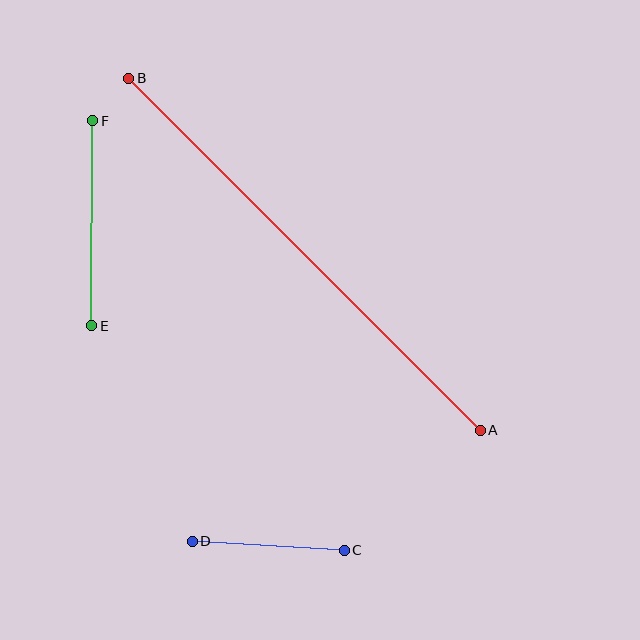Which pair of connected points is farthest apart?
Points A and B are farthest apart.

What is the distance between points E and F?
The distance is approximately 205 pixels.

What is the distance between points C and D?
The distance is approximately 152 pixels.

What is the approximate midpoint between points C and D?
The midpoint is at approximately (268, 546) pixels.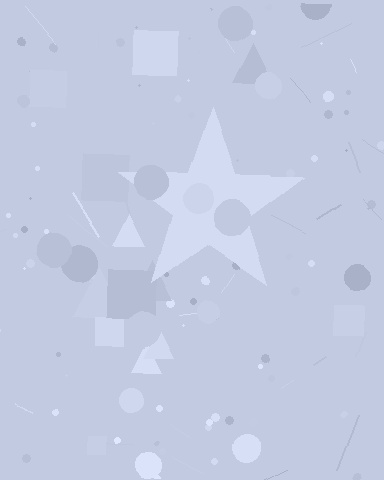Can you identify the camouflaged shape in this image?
The camouflaged shape is a star.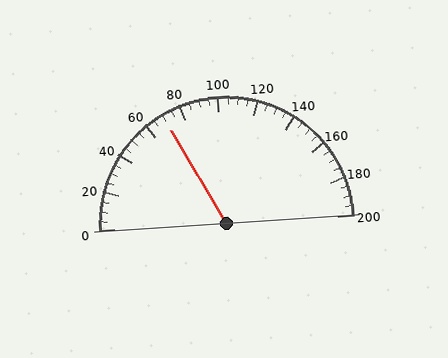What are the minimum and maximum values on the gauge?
The gauge ranges from 0 to 200.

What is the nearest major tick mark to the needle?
The nearest major tick mark is 80.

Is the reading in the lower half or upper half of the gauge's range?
The reading is in the lower half of the range (0 to 200).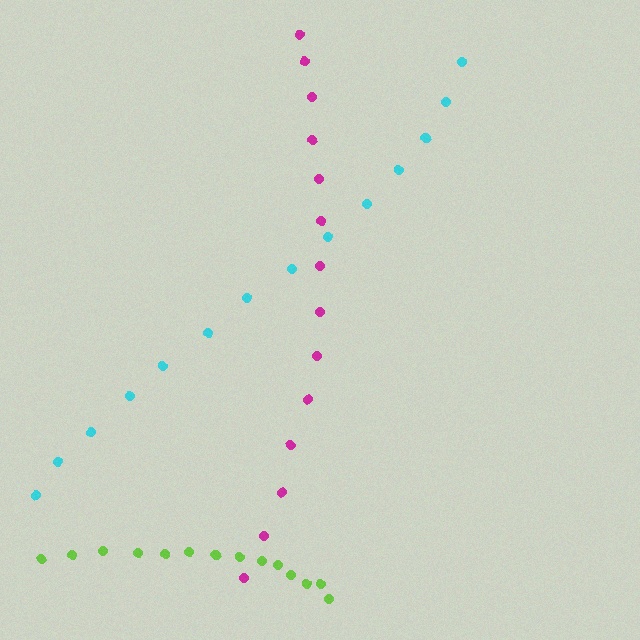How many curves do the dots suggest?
There are 3 distinct paths.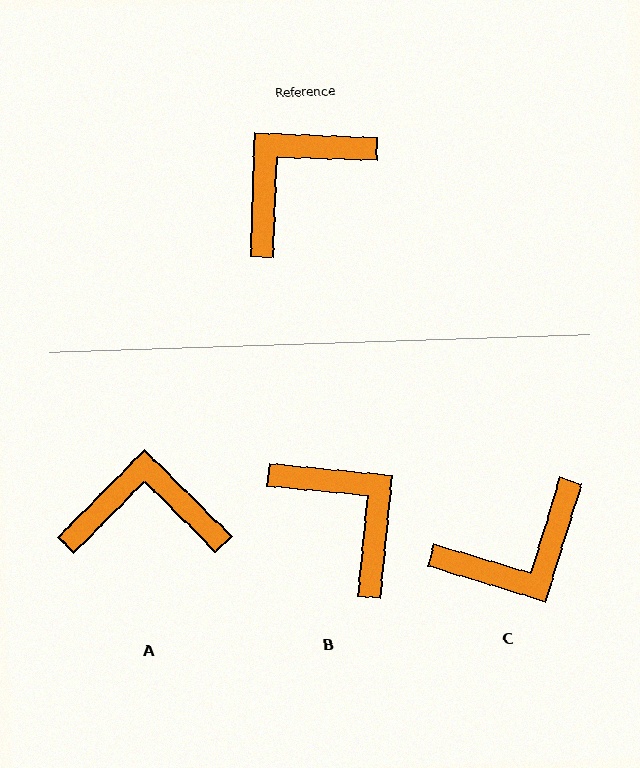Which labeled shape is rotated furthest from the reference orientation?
C, about 165 degrees away.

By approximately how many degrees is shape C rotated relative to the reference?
Approximately 165 degrees counter-clockwise.